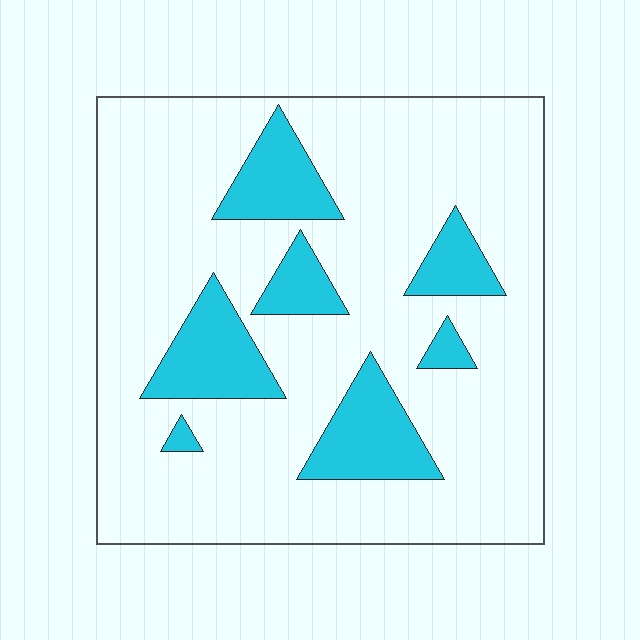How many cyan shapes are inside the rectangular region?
7.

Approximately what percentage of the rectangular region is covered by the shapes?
Approximately 20%.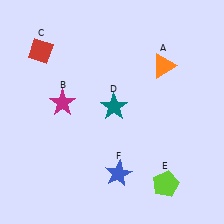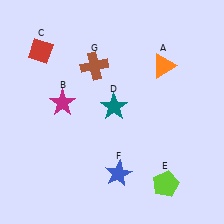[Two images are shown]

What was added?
A brown cross (G) was added in Image 2.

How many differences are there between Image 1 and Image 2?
There is 1 difference between the two images.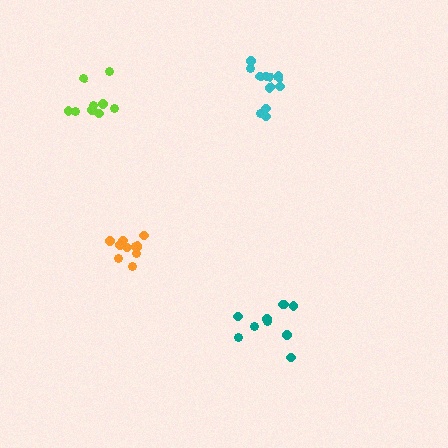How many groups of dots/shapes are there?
There are 4 groups.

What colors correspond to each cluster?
The clusters are colored: lime, teal, cyan, orange.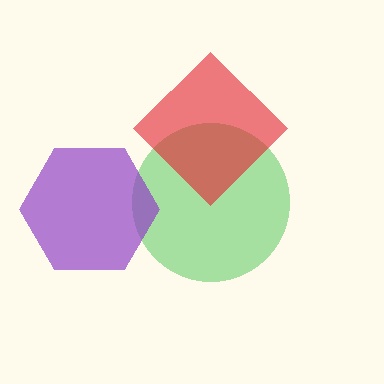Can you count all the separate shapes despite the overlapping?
Yes, there are 3 separate shapes.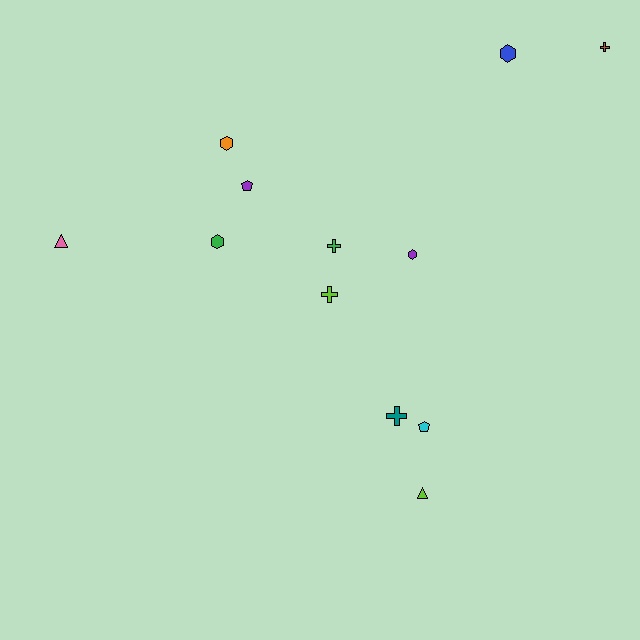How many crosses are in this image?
There are 4 crosses.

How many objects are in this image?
There are 12 objects.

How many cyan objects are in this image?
There is 1 cyan object.